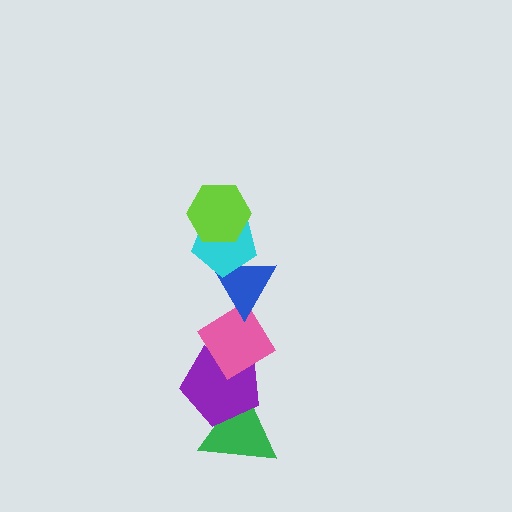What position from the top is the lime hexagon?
The lime hexagon is 1st from the top.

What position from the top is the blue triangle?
The blue triangle is 3rd from the top.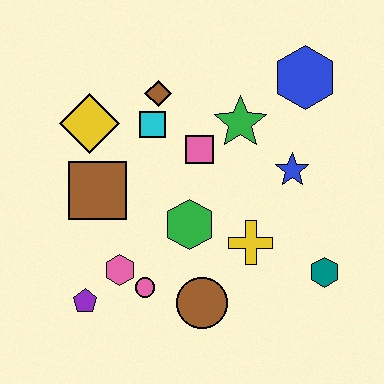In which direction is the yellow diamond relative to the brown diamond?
The yellow diamond is to the left of the brown diamond.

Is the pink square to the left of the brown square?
No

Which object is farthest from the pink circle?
The blue hexagon is farthest from the pink circle.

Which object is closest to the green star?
The pink square is closest to the green star.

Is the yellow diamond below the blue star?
No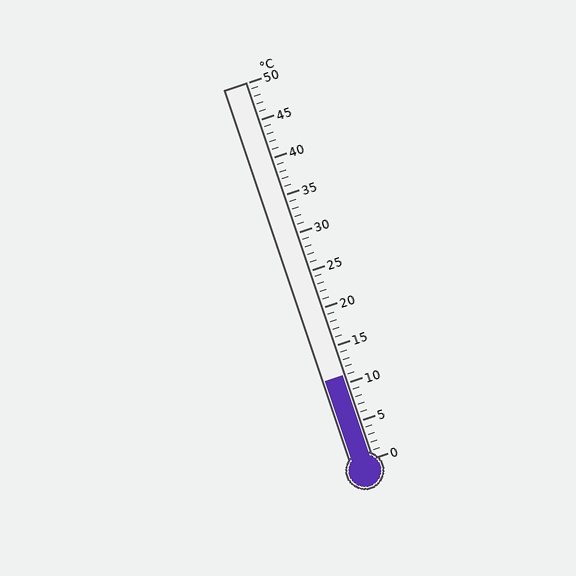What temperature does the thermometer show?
The thermometer shows approximately 11°C.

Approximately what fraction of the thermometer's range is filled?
The thermometer is filled to approximately 20% of its range.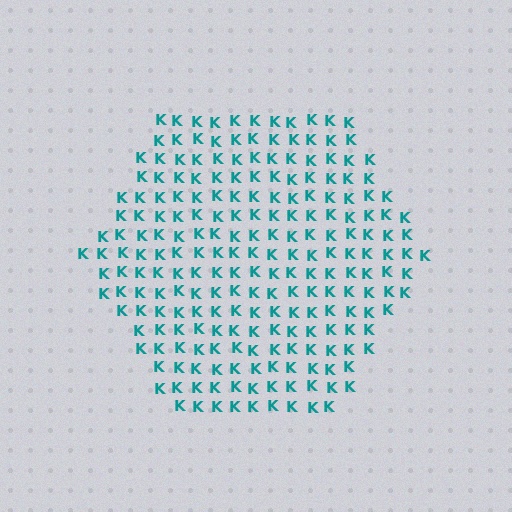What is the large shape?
The large shape is a hexagon.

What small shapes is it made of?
It is made of small letter K's.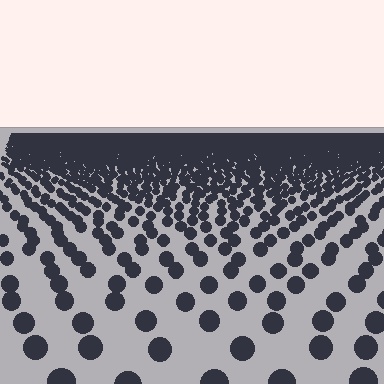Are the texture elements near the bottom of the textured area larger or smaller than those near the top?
Larger. Near the bottom, elements are closer to the viewer and appear at a bigger on-screen size.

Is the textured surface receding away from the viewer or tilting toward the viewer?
The surface is receding away from the viewer. Texture elements get smaller and denser toward the top.